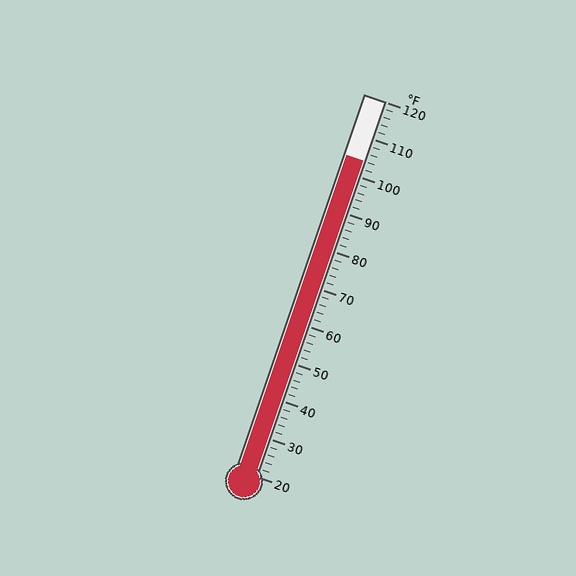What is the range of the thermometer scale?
The thermometer scale ranges from 20°F to 120°F.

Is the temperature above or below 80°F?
The temperature is above 80°F.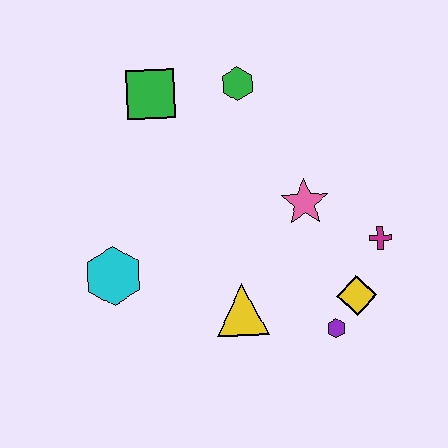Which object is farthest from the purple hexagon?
The green square is farthest from the purple hexagon.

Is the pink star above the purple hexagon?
Yes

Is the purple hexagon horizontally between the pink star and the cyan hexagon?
No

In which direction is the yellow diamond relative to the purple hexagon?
The yellow diamond is above the purple hexagon.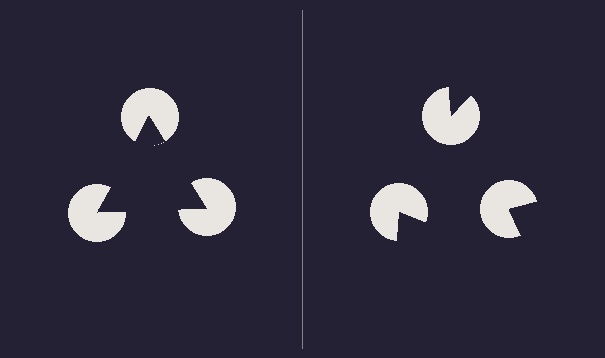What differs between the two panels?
The pac-man discs are positioned identically on both sides; only the wedge orientations differ. On the left they align to a triangle; on the right they are misaligned.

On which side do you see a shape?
An illusory triangle appears on the left side. On the right side the wedge cuts are rotated, so no coherent shape forms.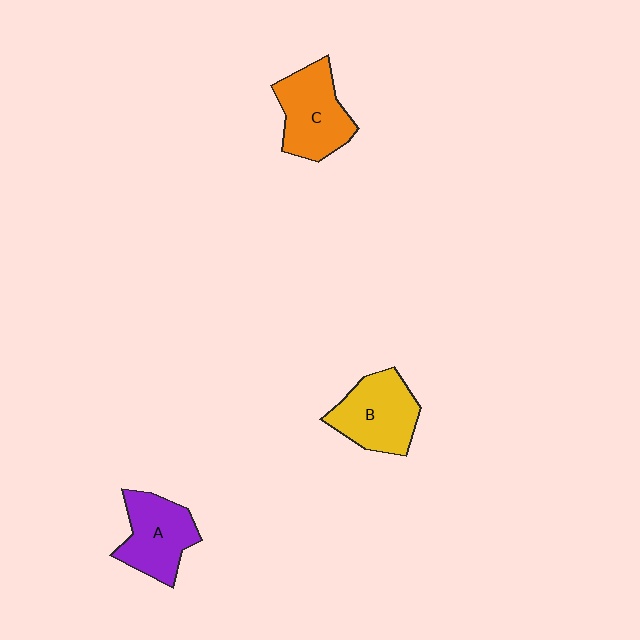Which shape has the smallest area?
Shape A (purple).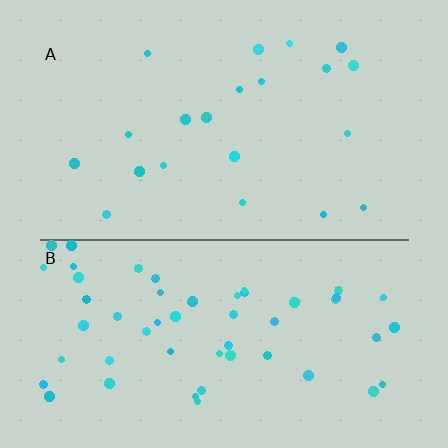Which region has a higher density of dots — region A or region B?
B (the bottom).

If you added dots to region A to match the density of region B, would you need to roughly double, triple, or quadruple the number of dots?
Approximately triple.